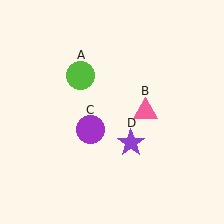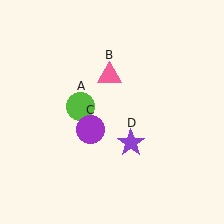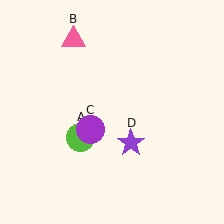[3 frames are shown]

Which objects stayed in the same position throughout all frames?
Purple circle (object C) and purple star (object D) remained stationary.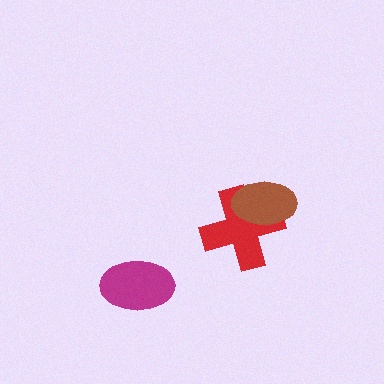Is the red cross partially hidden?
Yes, it is partially covered by another shape.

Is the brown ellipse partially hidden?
No, no other shape covers it.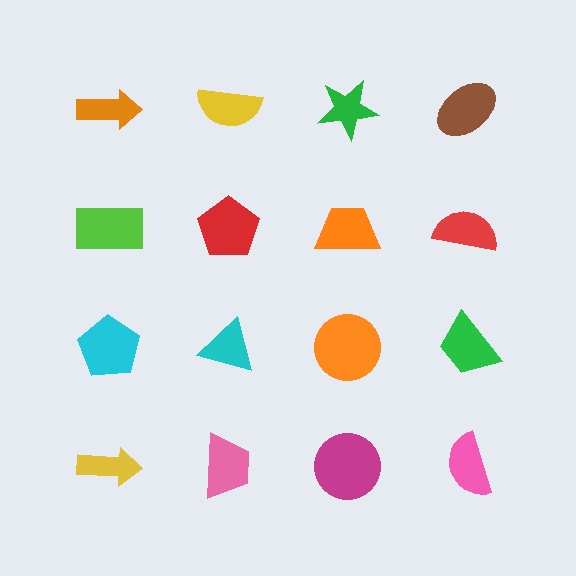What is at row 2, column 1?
A lime rectangle.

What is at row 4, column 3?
A magenta circle.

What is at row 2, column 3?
An orange trapezoid.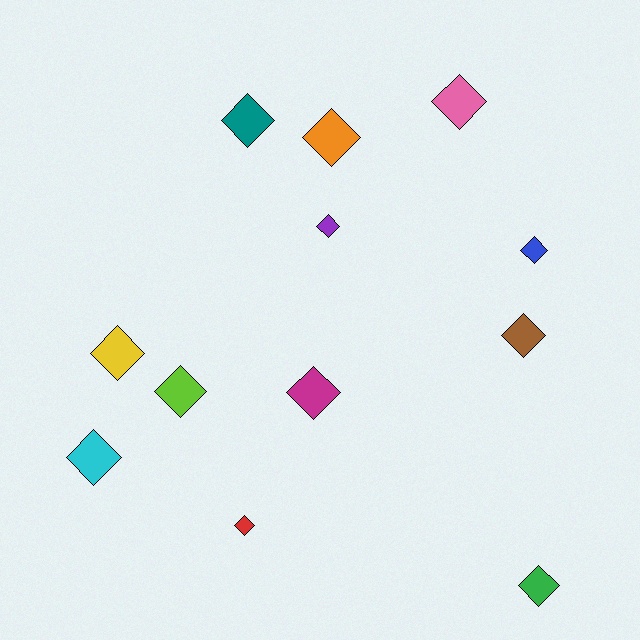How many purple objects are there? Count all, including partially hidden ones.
There is 1 purple object.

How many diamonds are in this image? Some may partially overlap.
There are 12 diamonds.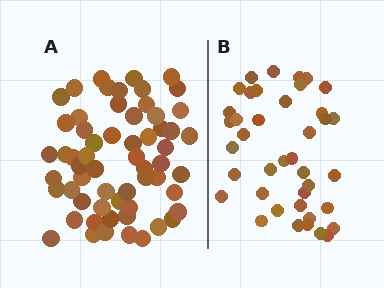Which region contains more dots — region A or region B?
Region A (the left region) has more dots.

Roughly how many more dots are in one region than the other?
Region A has approximately 20 more dots than region B.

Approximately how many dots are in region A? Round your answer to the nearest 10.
About 60 dots.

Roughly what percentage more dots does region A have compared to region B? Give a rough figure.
About 50% more.